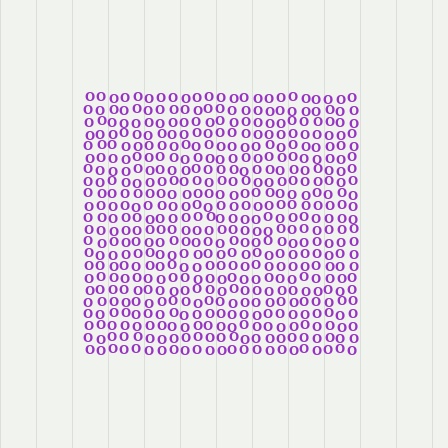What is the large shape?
The large shape is a square.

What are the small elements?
The small elements are letter O's.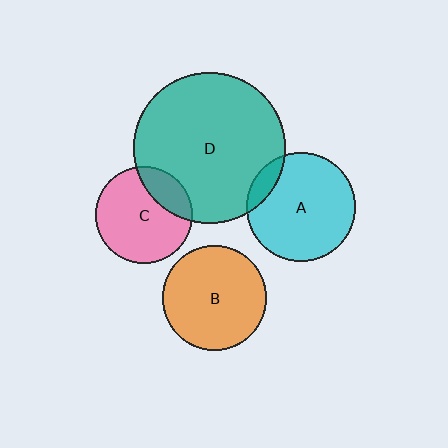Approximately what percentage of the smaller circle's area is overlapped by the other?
Approximately 25%.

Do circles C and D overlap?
Yes.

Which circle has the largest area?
Circle D (teal).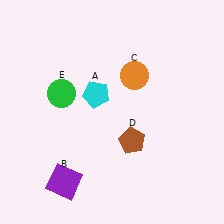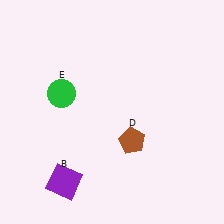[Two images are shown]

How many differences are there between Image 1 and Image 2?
There are 2 differences between the two images.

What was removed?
The orange circle (C), the cyan pentagon (A) were removed in Image 2.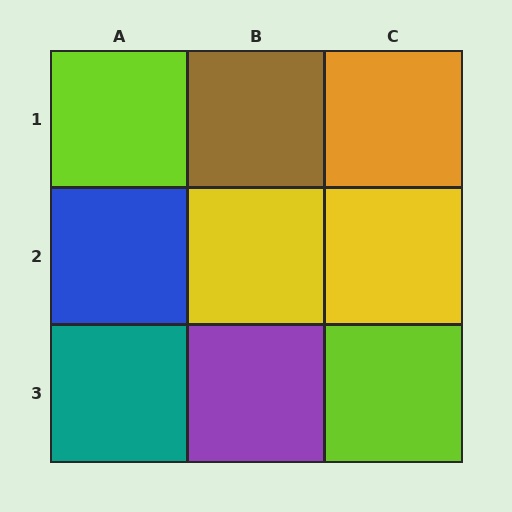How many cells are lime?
2 cells are lime.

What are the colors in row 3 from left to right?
Teal, purple, lime.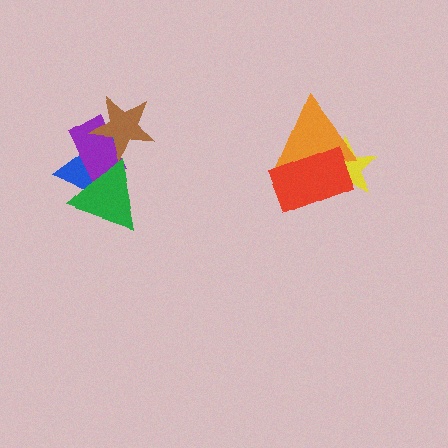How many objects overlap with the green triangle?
2 objects overlap with the green triangle.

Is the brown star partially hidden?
No, no other shape covers it.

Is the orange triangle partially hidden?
Yes, it is partially covered by another shape.